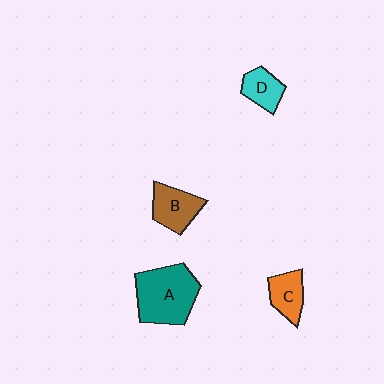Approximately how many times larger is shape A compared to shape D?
Approximately 2.4 times.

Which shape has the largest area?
Shape A (teal).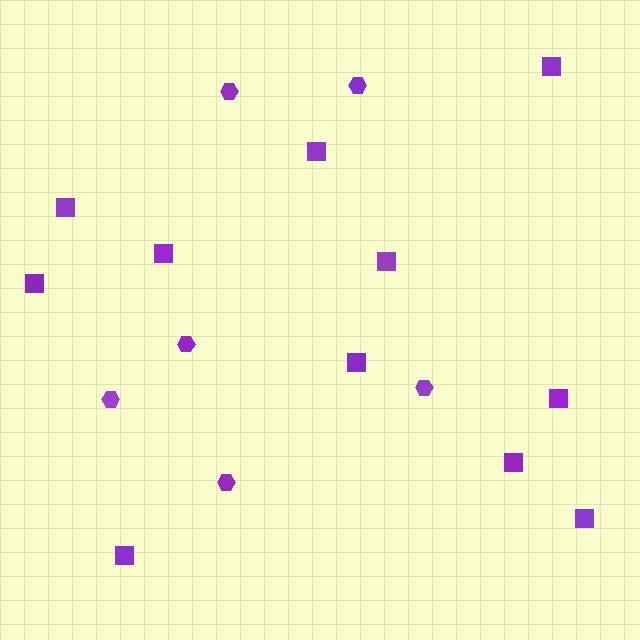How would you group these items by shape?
There are 2 groups: one group of hexagons (6) and one group of squares (11).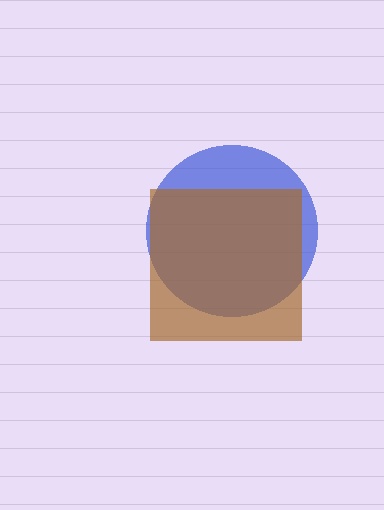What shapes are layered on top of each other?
The layered shapes are: a blue circle, a brown square.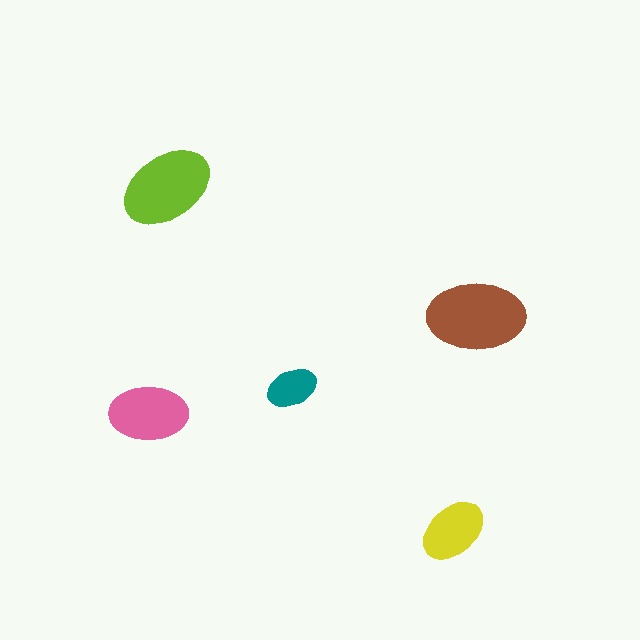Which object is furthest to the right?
The brown ellipse is rightmost.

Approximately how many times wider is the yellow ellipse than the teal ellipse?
About 1.5 times wider.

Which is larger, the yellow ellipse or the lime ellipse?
The lime one.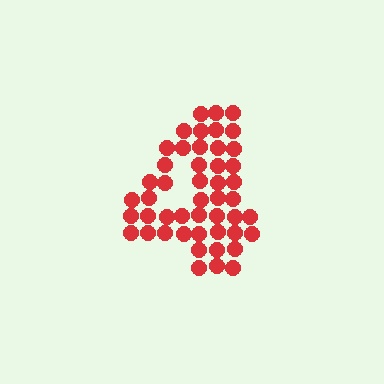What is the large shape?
The large shape is the digit 4.